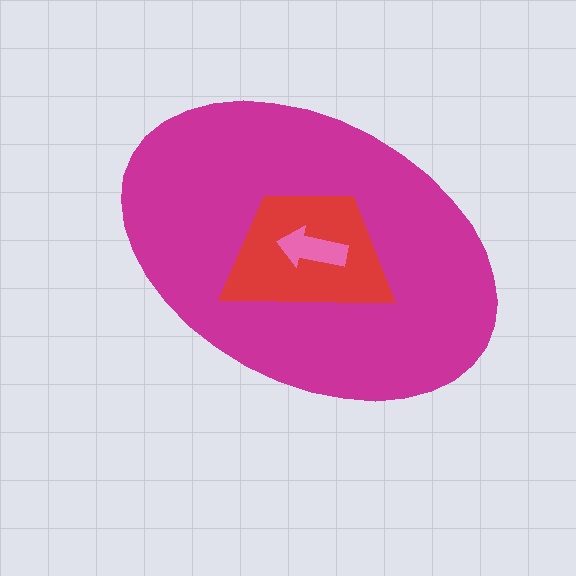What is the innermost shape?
The pink arrow.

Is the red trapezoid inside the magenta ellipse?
Yes.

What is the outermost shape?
The magenta ellipse.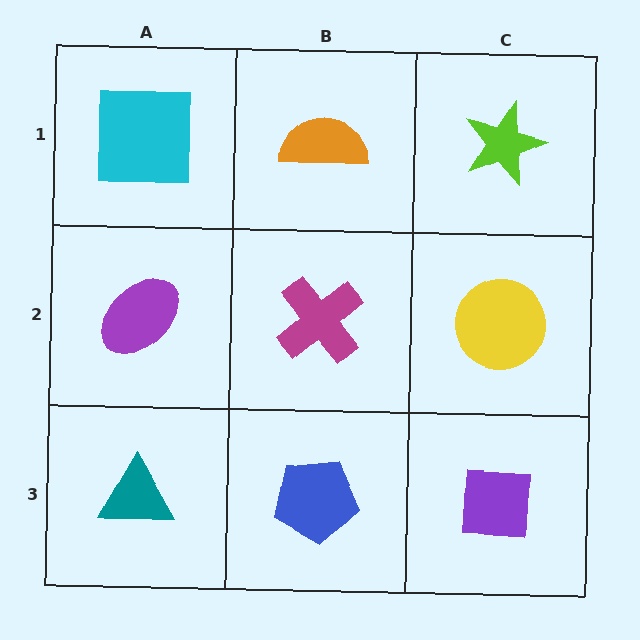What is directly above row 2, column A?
A cyan square.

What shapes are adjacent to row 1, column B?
A magenta cross (row 2, column B), a cyan square (row 1, column A), a lime star (row 1, column C).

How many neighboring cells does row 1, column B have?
3.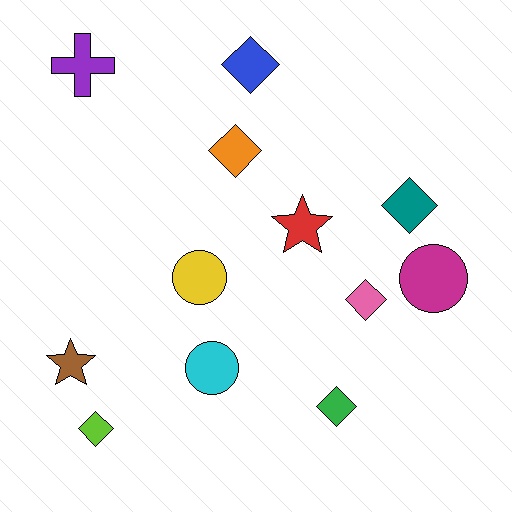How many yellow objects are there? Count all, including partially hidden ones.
There is 1 yellow object.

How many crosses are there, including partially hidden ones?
There is 1 cross.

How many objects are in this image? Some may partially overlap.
There are 12 objects.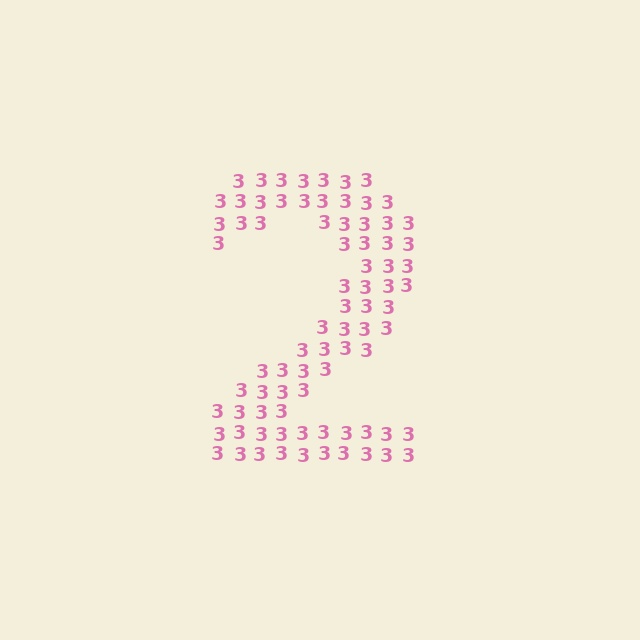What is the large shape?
The large shape is the digit 2.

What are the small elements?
The small elements are digit 3's.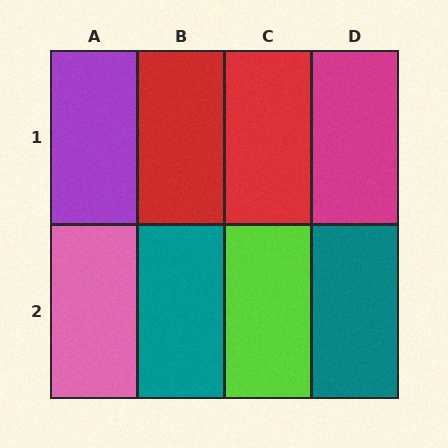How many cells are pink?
1 cell is pink.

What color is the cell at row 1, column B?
Red.